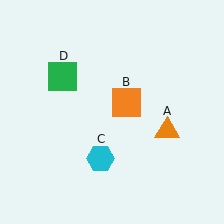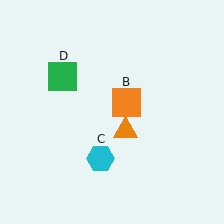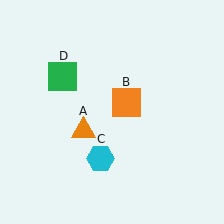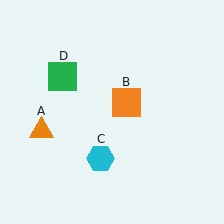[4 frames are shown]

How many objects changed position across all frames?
1 object changed position: orange triangle (object A).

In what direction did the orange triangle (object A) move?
The orange triangle (object A) moved left.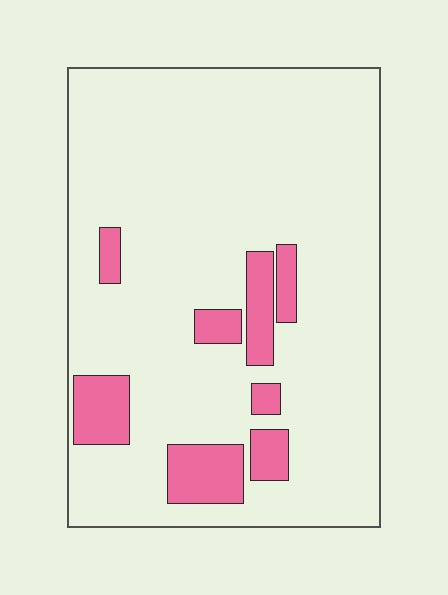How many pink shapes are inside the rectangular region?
8.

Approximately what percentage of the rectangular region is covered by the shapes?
Approximately 15%.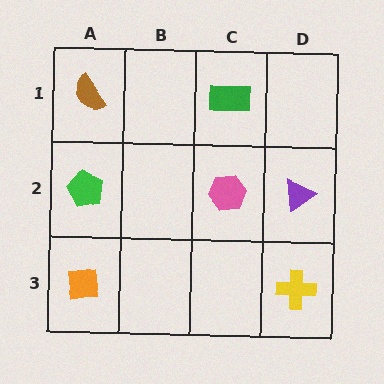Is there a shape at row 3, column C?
No, that cell is empty.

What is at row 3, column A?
An orange square.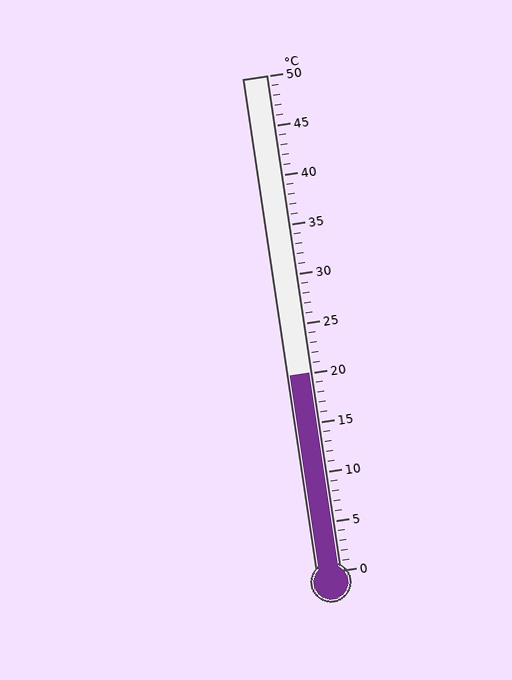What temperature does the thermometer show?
The thermometer shows approximately 20°C.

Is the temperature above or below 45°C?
The temperature is below 45°C.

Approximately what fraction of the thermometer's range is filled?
The thermometer is filled to approximately 40% of its range.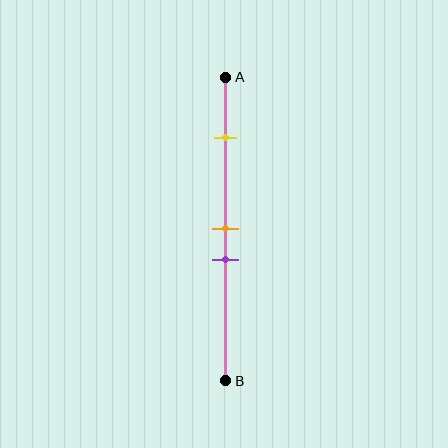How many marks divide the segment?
There are 3 marks dividing the segment.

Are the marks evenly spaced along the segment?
No, the marks are not evenly spaced.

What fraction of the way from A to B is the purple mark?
The purple mark is approximately 60% (0.6) of the way from A to B.